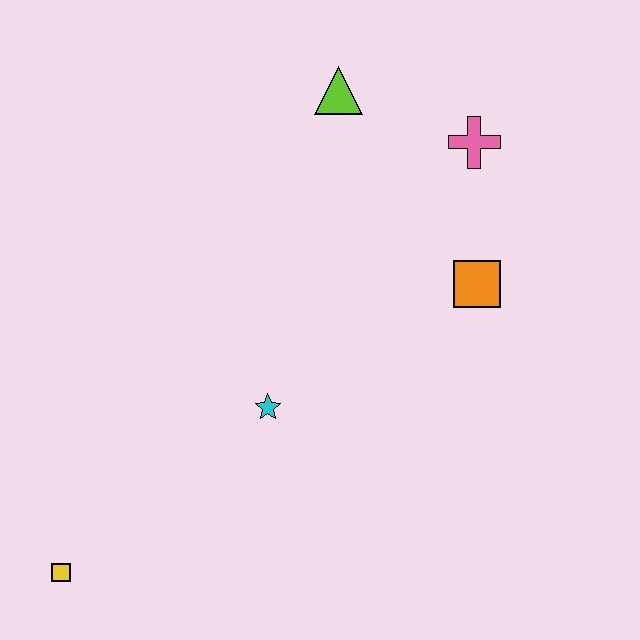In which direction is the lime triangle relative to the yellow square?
The lime triangle is above the yellow square.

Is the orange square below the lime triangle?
Yes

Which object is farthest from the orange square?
The yellow square is farthest from the orange square.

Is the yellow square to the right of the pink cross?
No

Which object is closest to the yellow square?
The cyan star is closest to the yellow square.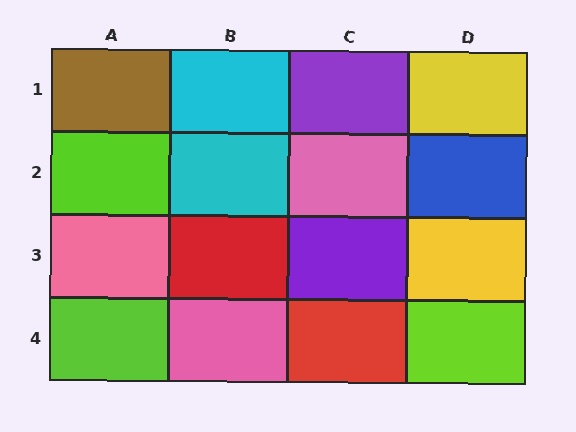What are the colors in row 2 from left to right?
Lime, cyan, pink, blue.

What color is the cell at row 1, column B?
Cyan.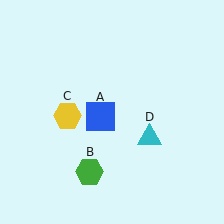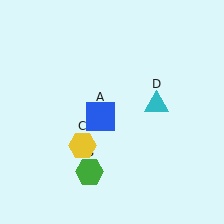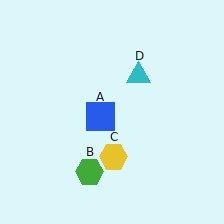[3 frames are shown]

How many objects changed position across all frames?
2 objects changed position: yellow hexagon (object C), cyan triangle (object D).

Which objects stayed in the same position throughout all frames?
Blue square (object A) and green hexagon (object B) remained stationary.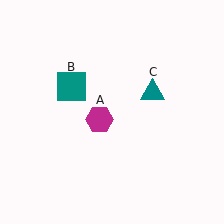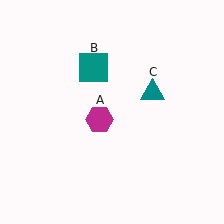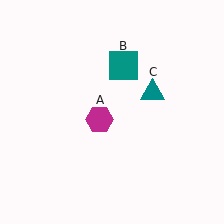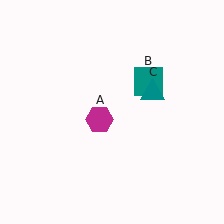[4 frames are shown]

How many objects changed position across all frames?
1 object changed position: teal square (object B).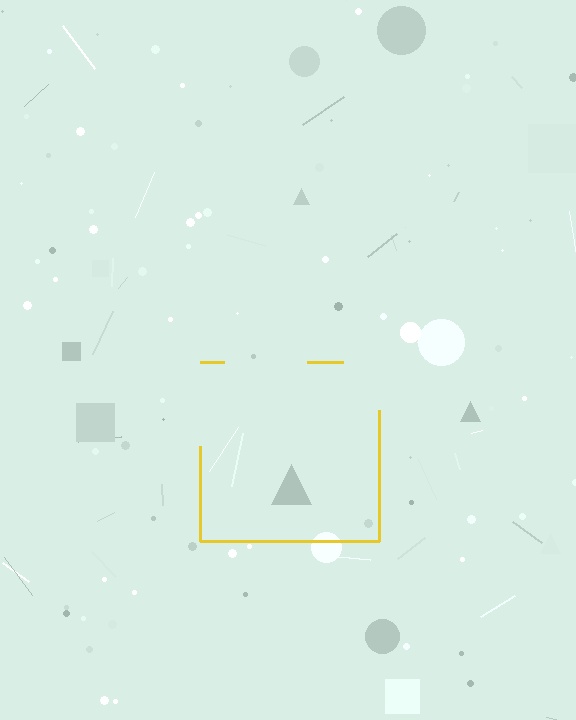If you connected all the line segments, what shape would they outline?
They would outline a square.